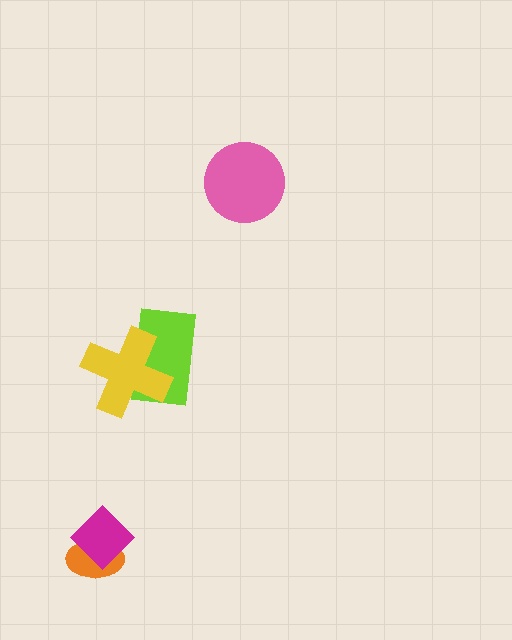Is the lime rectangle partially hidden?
Yes, it is partially covered by another shape.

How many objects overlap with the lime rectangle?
1 object overlaps with the lime rectangle.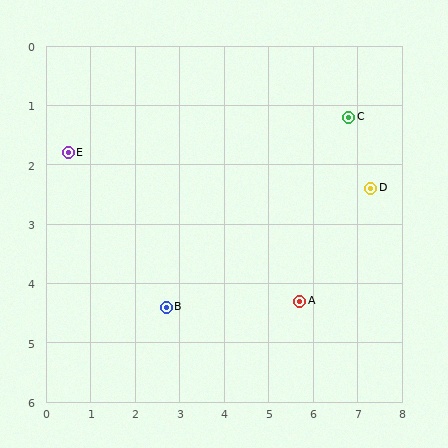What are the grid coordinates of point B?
Point B is at approximately (2.7, 4.4).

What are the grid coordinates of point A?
Point A is at approximately (5.7, 4.3).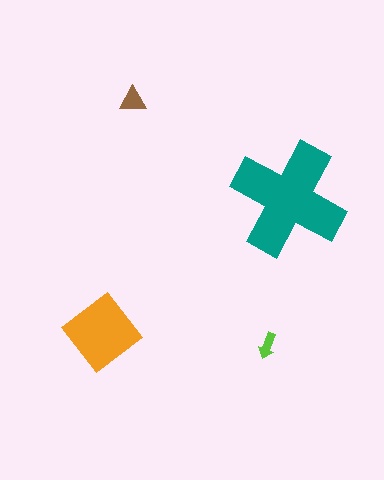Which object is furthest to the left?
The orange diamond is leftmost.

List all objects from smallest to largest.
The lime arrow, the brown triangle, the orange diamond, the teal cross.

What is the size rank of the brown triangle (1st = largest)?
3rd.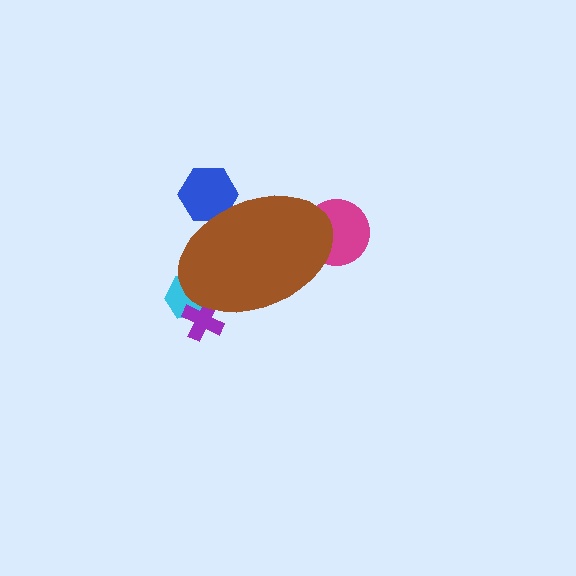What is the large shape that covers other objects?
A brown ellipse.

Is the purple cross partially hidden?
Yes, the purple cross is partially hidden behind the brown ellipse.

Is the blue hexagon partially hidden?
Yes, the blue hexagon is partially hidden behind the brown ellipse.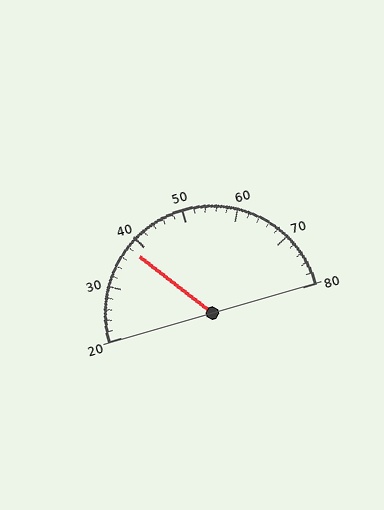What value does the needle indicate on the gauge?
The needle indicates approximately 38.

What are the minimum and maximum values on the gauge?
The gauge ranges from 20 to 80.